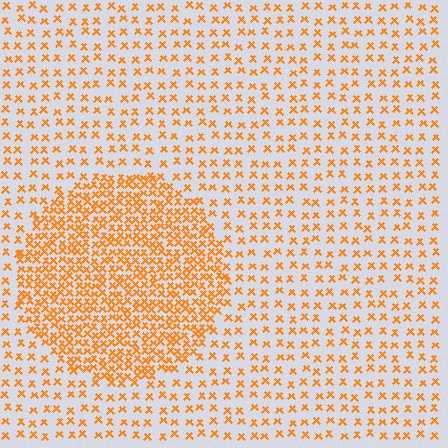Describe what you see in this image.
The image contains small orange elements arranged at two different densities. A circle-shaped region is visible where the elements are more densely packed than the surrounding area.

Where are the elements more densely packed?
The elements are more densely packed inside the circle boundary.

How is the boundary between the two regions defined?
The boundary is defined by a change in element density (approximately 2.5x ratio). All elements are the same color, size, and shape.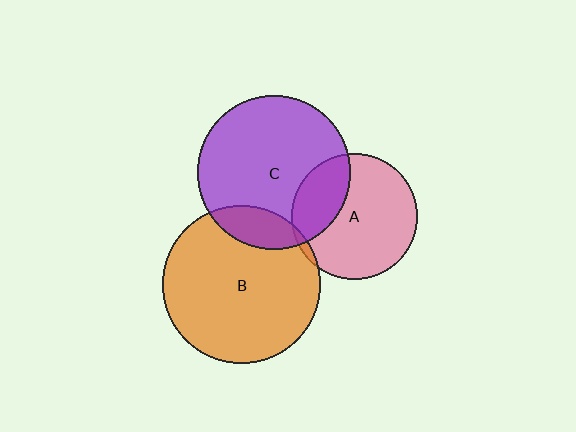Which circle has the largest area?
Circle B (orange).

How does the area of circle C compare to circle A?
Approximately 1.5 times.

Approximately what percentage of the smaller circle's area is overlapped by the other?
Approximately 30%.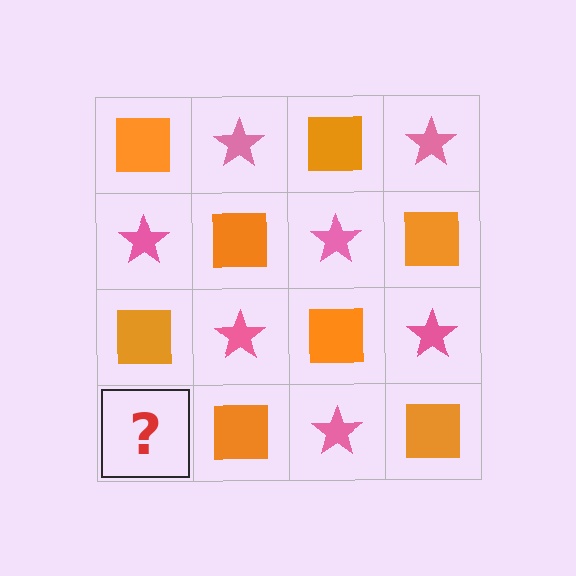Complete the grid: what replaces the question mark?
The question mark should be replaced with a pink star.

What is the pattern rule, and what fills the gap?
The rule is that it alternates orange square and pink star in a checkerboard pattern. The gap should be filled with a pink star.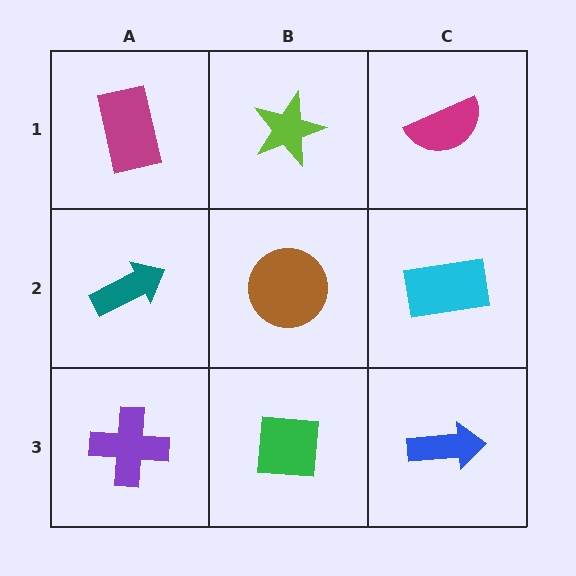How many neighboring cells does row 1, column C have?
2.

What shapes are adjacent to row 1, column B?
A brown circle (row 2, column B), a magenta rectangle (row 1, column A), a magenta semicircle (row 1, column C).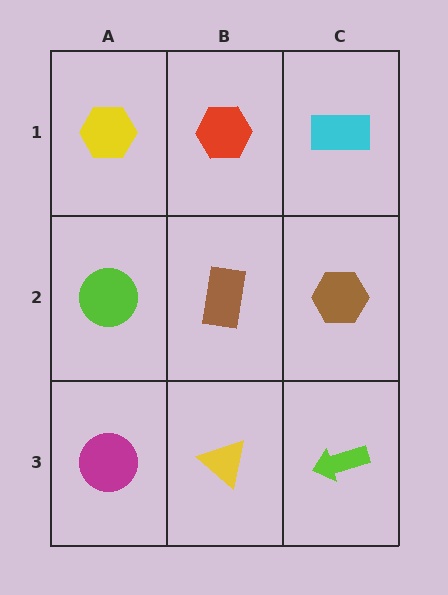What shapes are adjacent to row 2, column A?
A yellow hexagon (row 1, column A), a magenta circle (row 3, column A), a brown rectangle (row 2, column B).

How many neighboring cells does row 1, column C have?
2.